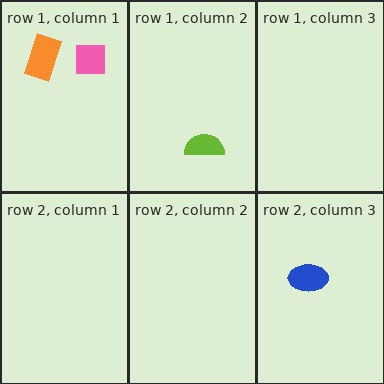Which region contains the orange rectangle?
The row 1, column 1 region.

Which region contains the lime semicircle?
The row 1, column 2 region.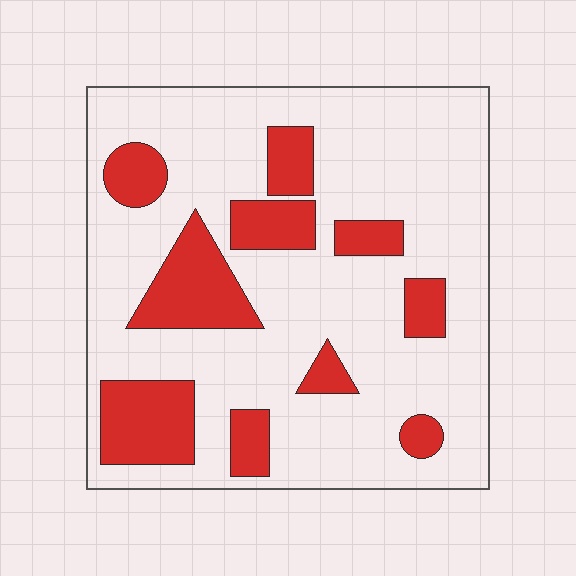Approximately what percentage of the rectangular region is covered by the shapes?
Approximately 25%.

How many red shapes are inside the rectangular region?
10.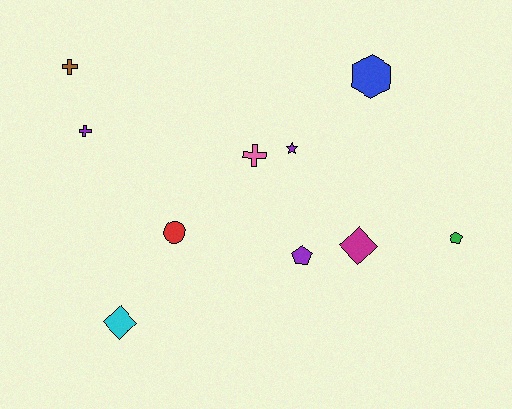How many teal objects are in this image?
There are no teal objects.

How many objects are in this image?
There are 10 objects.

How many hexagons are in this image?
There is 1 hexagon.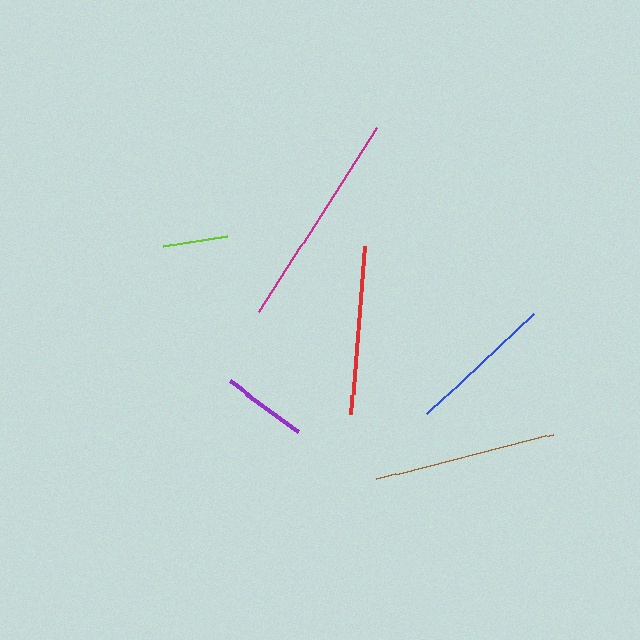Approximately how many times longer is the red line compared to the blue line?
The red line is approximately 1.2 times the length of the blue line.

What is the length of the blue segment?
The blue segment is approximately 145 pixels long.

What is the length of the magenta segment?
The magenta segment is approximately 218 pixels long.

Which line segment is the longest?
The magenta line is the longest at approximately 218 pixels.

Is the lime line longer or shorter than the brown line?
The brown line is longer than the lime line.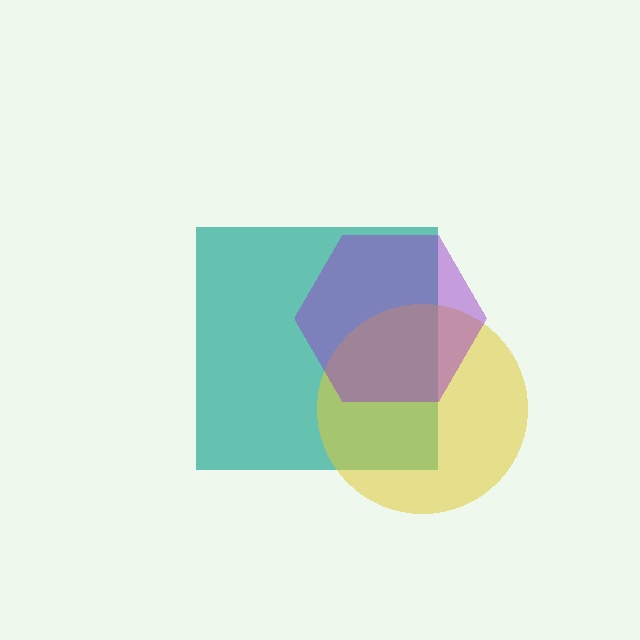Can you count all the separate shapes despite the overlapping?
Yes, there are 3 separate shapes.